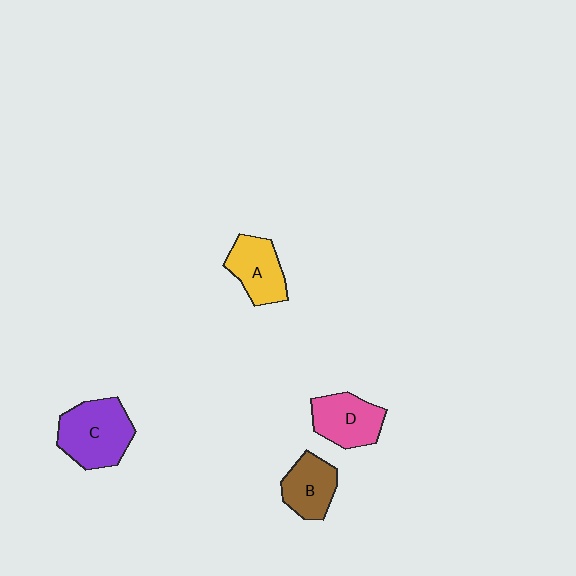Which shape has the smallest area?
Shape B (brown).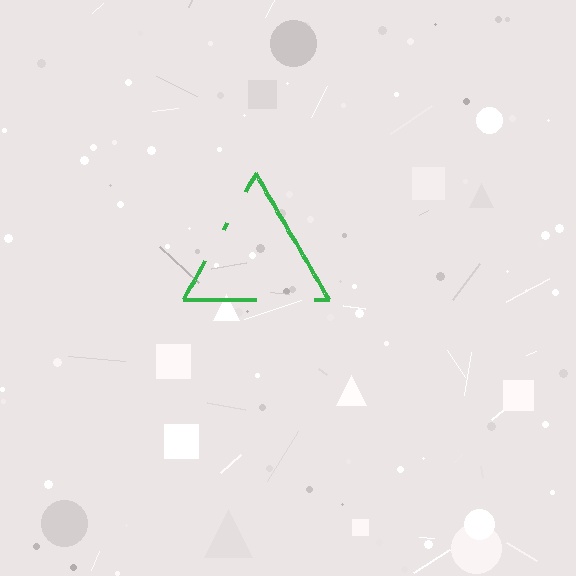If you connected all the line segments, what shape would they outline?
They would outline a triangle.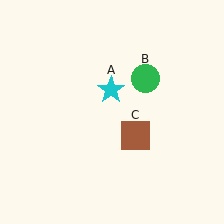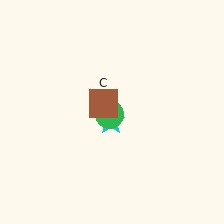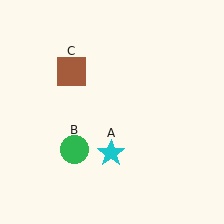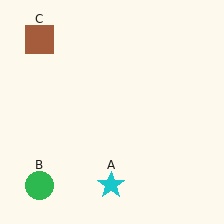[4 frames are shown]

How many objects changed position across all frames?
3 objects changed position: cyan star (object A), green circle (object B), brown square (object C).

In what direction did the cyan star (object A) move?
The cyan star (object A) moved down.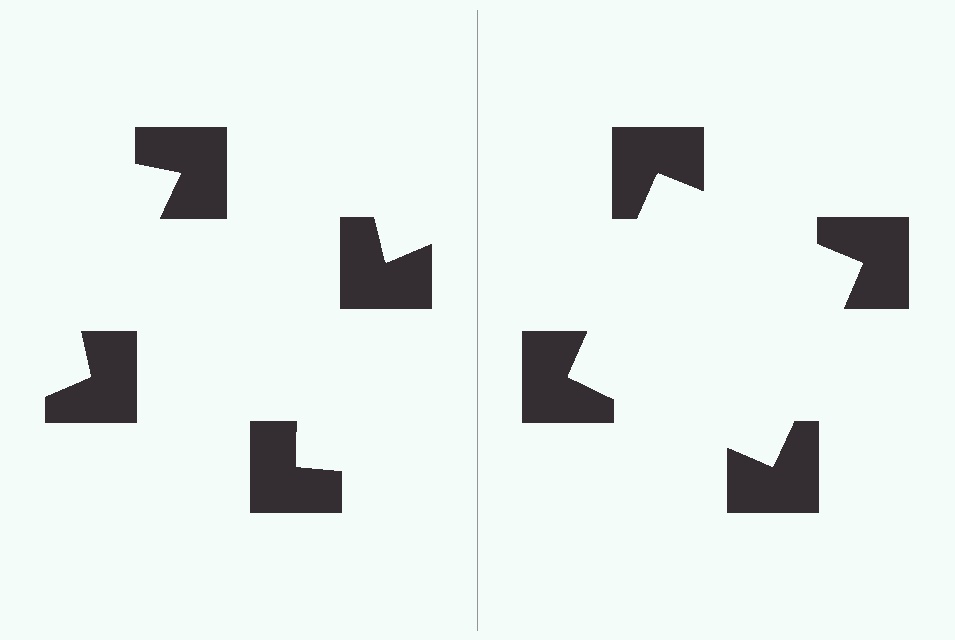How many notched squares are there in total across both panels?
8 — 4 on each side.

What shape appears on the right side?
An illusory square.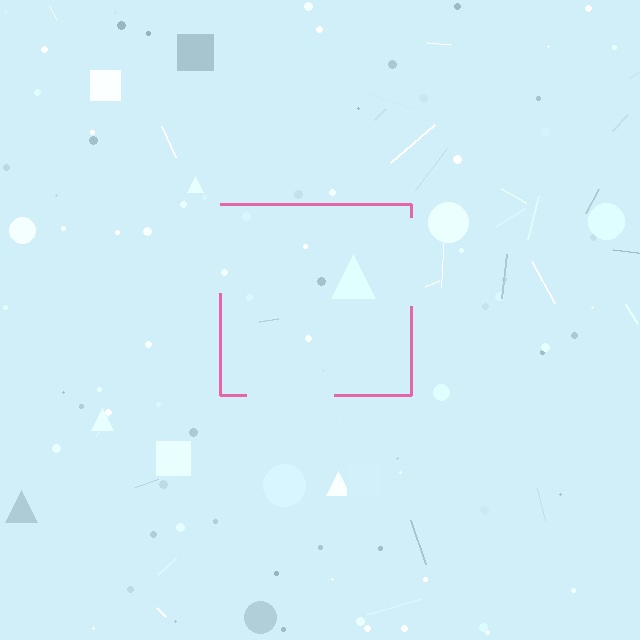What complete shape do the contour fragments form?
The contour fragments form a square.